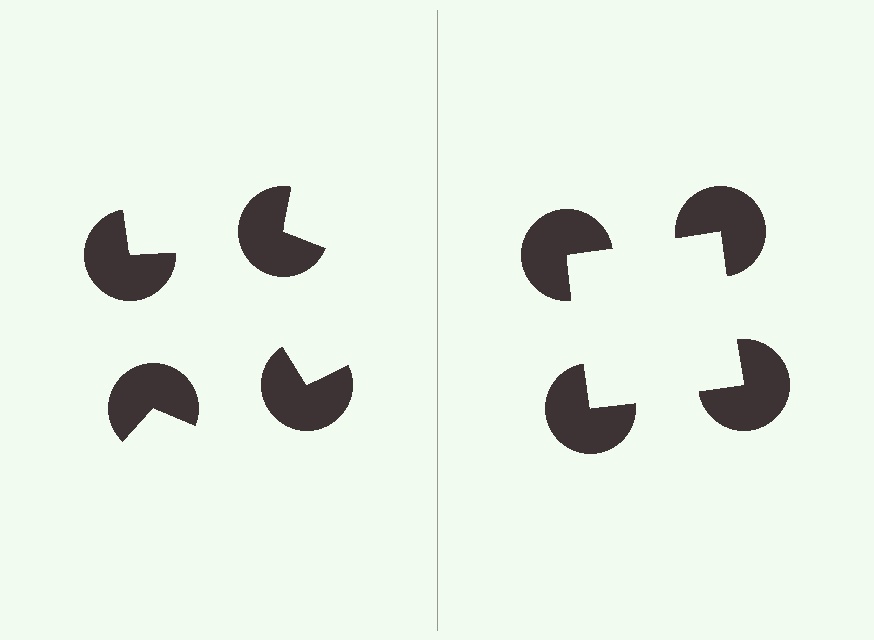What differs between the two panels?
The pac-man discs are positioned identically on both sides; only the wedge orientations differ. On the right they align to a square; on the left they are misaligned.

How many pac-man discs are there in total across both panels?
8 — 4 on each side.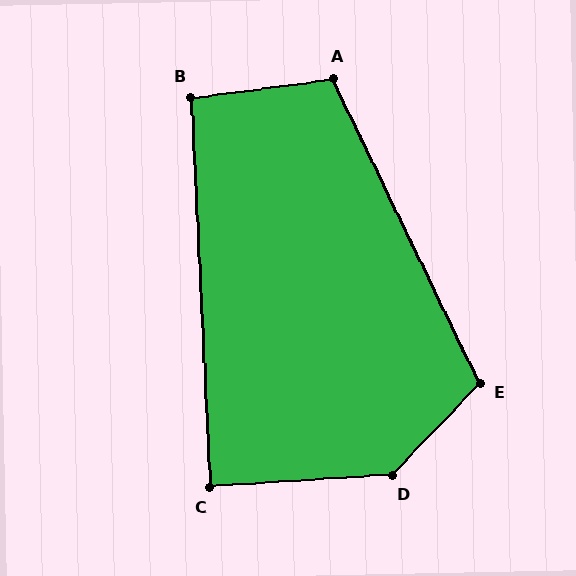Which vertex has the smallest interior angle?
C, at approximately 89 degrees.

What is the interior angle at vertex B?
Approximately 95 degrees (approximately right).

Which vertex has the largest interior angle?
D, at approximately 137 degrees.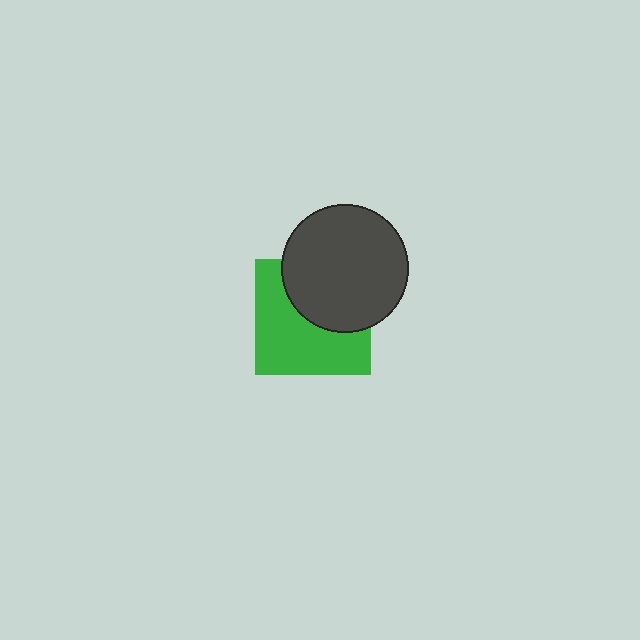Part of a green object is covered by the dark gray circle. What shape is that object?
It is a square.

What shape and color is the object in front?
The object in front is a dark gray circle.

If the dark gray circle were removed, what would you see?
You would see the complete green square.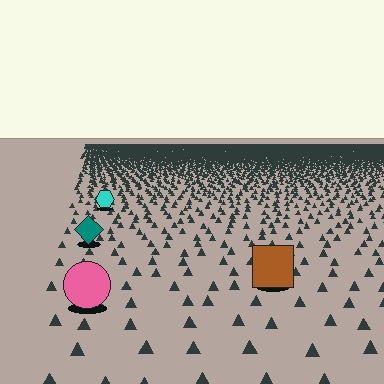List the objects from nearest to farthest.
From nearest to farthest: the pink circle, the brown square, the teal diamond, the cyan hexagon.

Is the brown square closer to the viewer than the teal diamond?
Yes. The brown square is closer — you can tell from the texture gradient: the ground texture is coarser near it.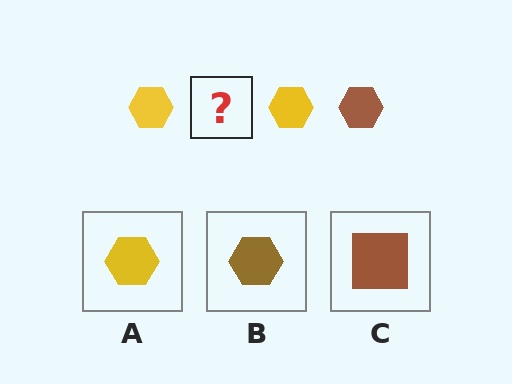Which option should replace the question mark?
Option B.